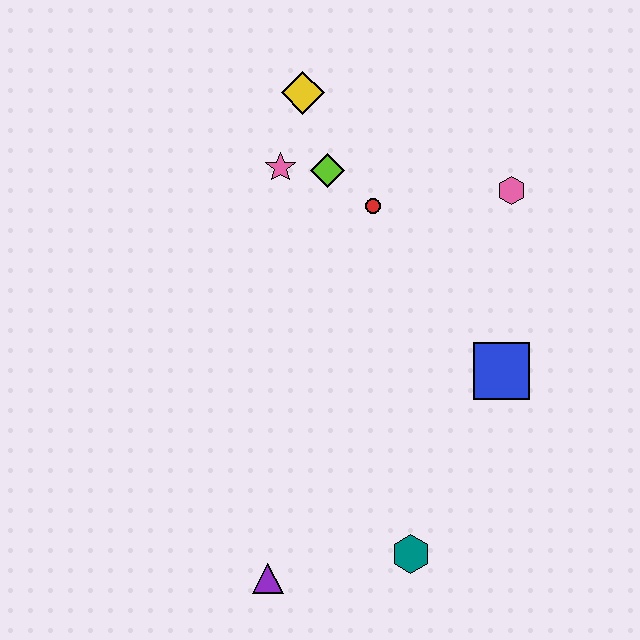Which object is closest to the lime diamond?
The pink star is closest to the lime diamond.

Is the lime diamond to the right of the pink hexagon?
No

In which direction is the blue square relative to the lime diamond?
The blue square is below the lime diamond.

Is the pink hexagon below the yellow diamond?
Yes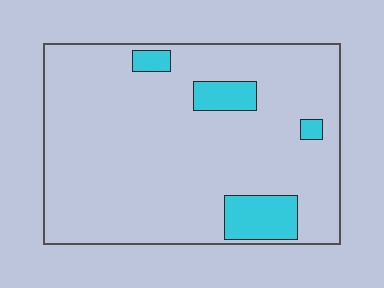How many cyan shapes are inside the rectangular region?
4.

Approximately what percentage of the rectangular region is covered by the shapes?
Approximately 10%.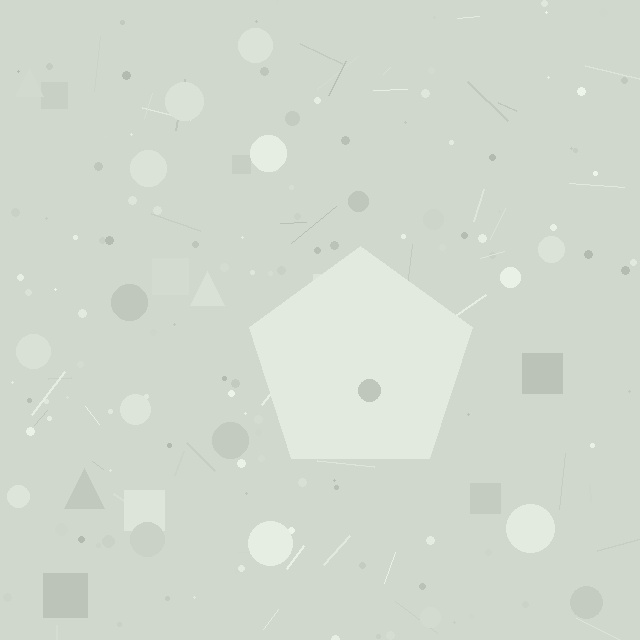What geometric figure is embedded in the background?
A pentagon is embedded in the background.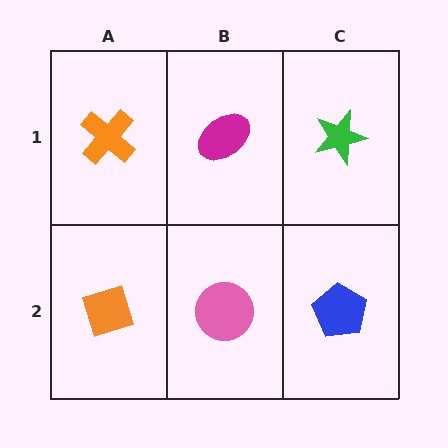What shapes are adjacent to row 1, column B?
A pink circle (row 2, column B), an orange cross (row 1, column A), a green star (row 1, column C).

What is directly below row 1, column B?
A pink circle.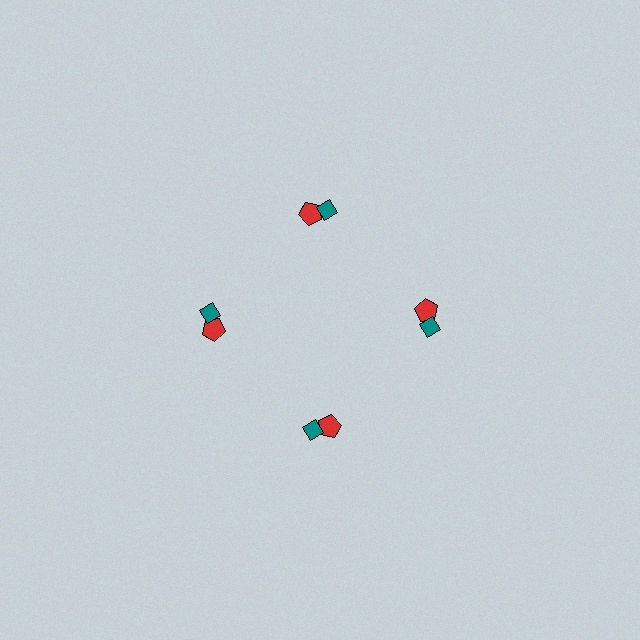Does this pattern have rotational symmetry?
Yes, this pattern has 4-fold rotational symmetry. It looks the same after rotating 90 degrees around the center.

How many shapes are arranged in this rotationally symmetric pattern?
There are 8 shapes, arranged in 4 groups of 2.